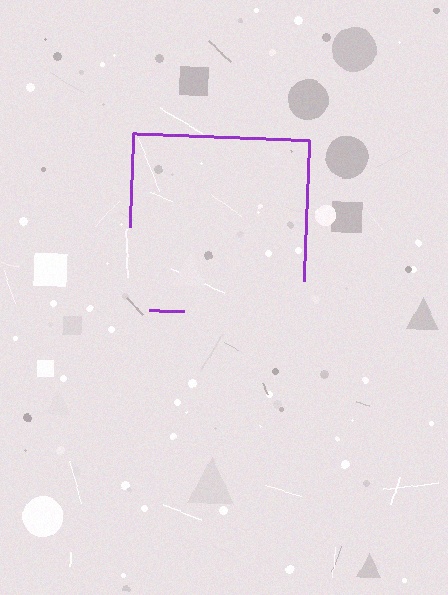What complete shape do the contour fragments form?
The contour fragments form a square.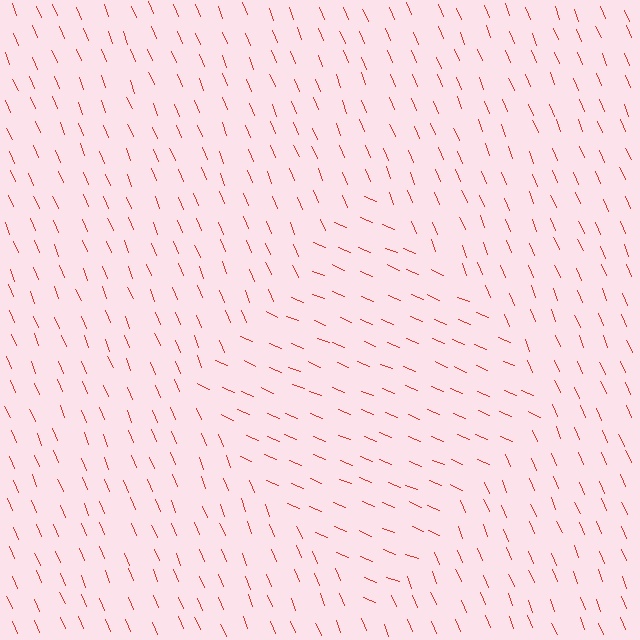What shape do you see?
I see a diamond.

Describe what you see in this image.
The image is filled with small red line segments. A diamond region in the image has lines oriented differently from the surrounding lines, creating a visible texture boundary.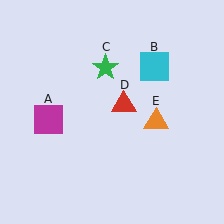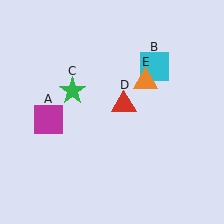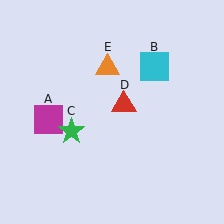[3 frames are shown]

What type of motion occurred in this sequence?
The green star (object C), orange triangle (object E) rotated counterclockwise around the center of the scene.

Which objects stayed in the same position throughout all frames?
Magenta square (object A) and cyan square (object B) and red triangle (object D) remained stationary.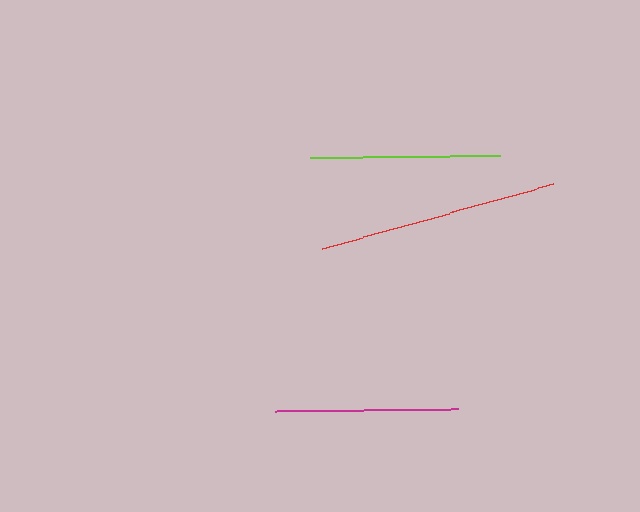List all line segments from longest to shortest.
From longest to shortest: red, lime, magenta.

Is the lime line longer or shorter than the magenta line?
The lime line is longer than the magenta line.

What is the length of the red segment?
The red segment is approximately 240 pixels long.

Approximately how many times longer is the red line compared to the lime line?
The red line is approximately 1.3 times the length of the lime line.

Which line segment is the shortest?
The magenta line is the shortest at approximately 183 pixels.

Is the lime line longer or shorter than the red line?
The red line is longer than the lime line.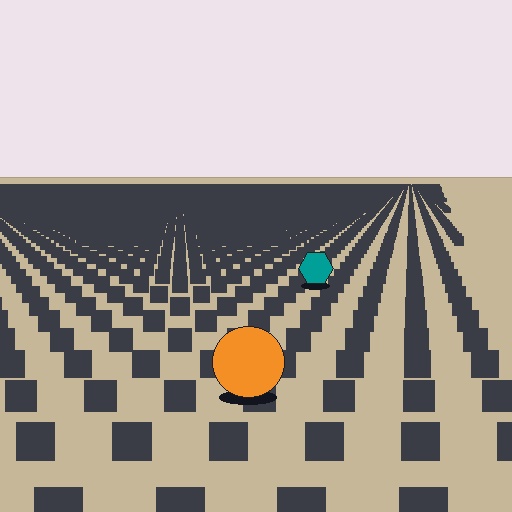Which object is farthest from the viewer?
The teal hexagon is farthest from the viewer. It appears smaller and the ground texture around it is denser.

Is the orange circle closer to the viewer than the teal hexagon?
Yes. The orange circle is closer — you can tell from the texture gradient: the ground texture is coarser near it.